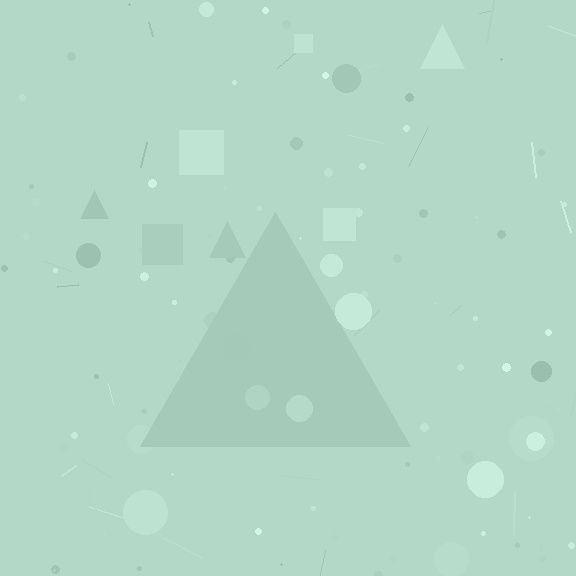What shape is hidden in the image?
A triangle is hidden in the image.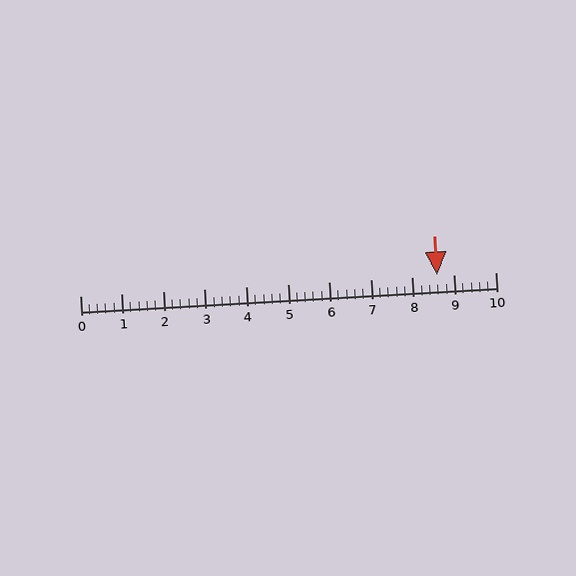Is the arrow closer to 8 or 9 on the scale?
The arrow is closer to 9.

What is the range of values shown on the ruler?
The ruler shows values from 0 to 10.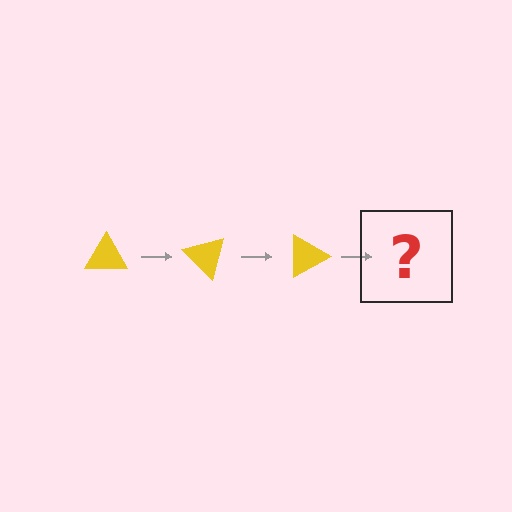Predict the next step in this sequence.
The next step is a yellow triangle rotated 135 degrees.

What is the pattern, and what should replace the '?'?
The pattern is that the triangle rotates 45 degrees each step. The '?' should be a yellow triangle rotated 135 degrees.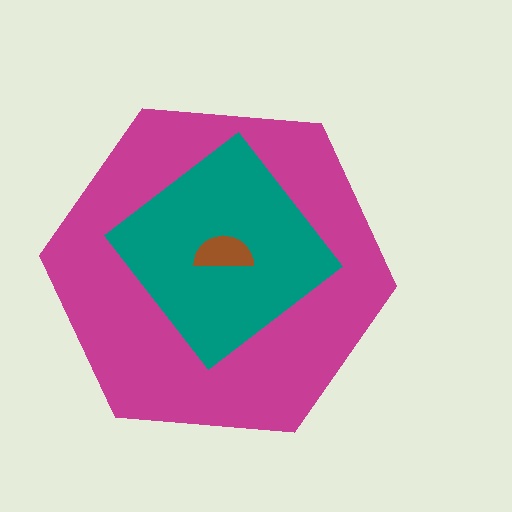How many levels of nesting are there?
3.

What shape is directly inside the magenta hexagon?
The teal diamond.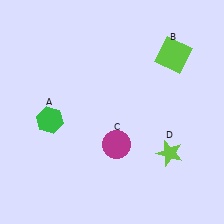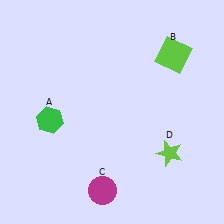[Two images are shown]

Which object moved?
The magenta circle (C) moved down.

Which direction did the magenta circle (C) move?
The magenta circle (C) moved down.